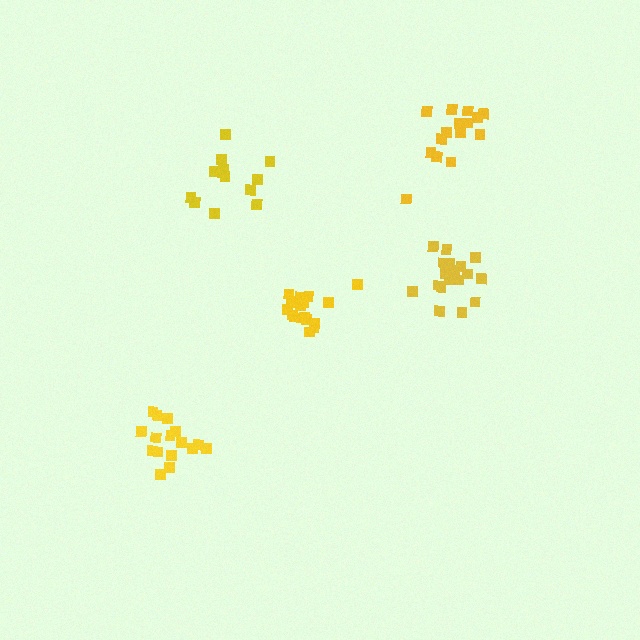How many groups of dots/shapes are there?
There are 5 groups.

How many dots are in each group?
Group 1: 18 dots, Group 2: 16 dots, Group 3: 15 dots, Group 4: 19 dots, Group 5: 13 dots (81 total).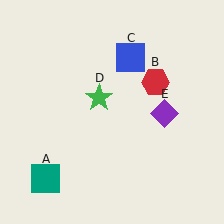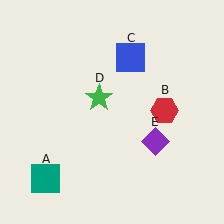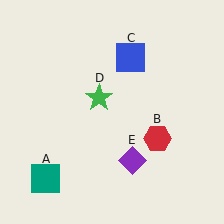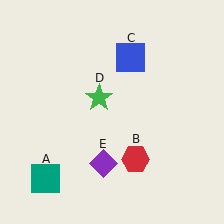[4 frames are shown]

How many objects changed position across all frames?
2 objects changed position: red hexagon (object B), purple diamond (object E).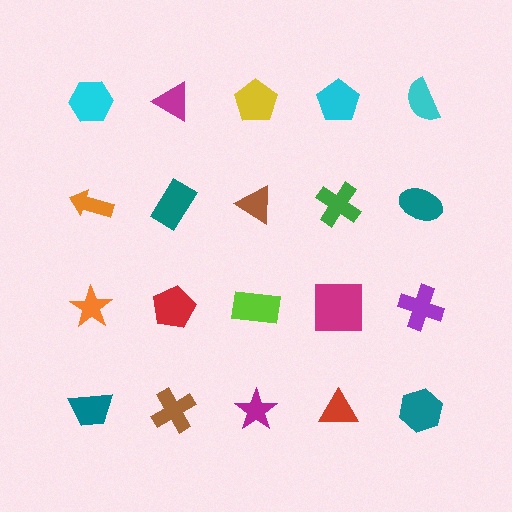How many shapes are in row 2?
5 shapes.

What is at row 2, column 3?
A brown triangle.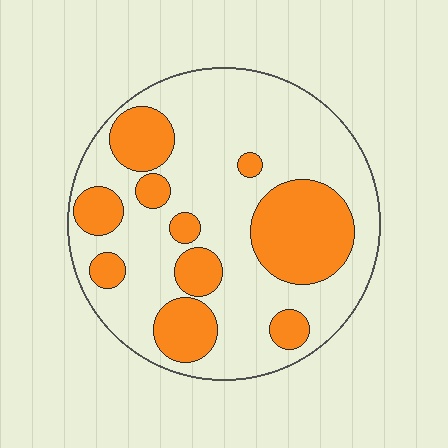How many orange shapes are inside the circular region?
10.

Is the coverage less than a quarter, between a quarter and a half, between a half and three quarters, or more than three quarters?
Between a quarter and a half.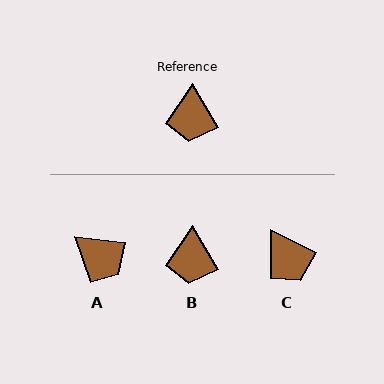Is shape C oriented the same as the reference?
No, it is off by about 35 degrees.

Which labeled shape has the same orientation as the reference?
B.